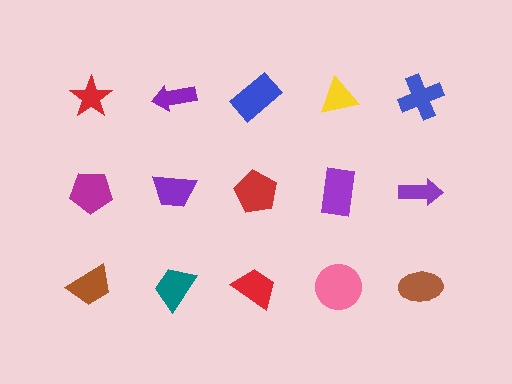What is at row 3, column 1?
A brown trapezoid.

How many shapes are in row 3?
5 shapes.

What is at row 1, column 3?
A blue rectangle.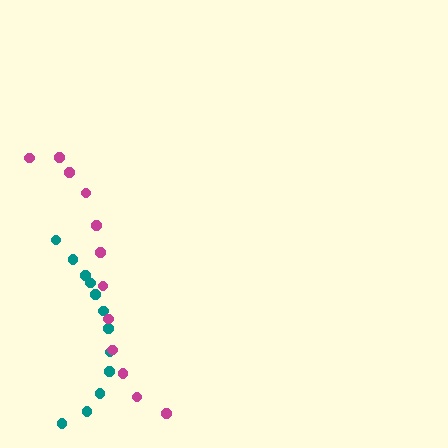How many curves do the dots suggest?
There are 2 distinct paths.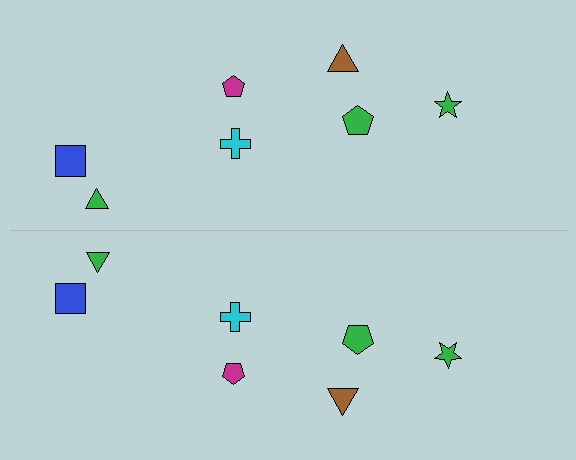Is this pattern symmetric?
Yes, this pattern has bilateral (reflection) symmetry.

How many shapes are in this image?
There are 14 shapes in this image.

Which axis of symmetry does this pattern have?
The pattern has a horizontal axis of symmetry running through the center of the image.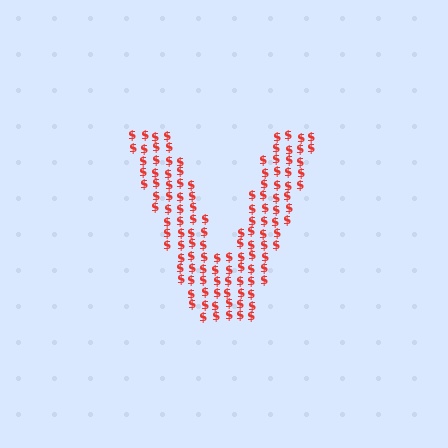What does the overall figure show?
The overall figure shows the letter V.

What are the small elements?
The small elements are dollar signs.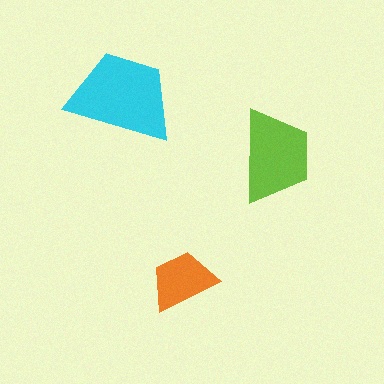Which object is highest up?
The cyan trapezoid is topmost.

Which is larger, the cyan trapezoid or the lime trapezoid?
The cyan one.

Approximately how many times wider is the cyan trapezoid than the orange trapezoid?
About 1.5 times wider.